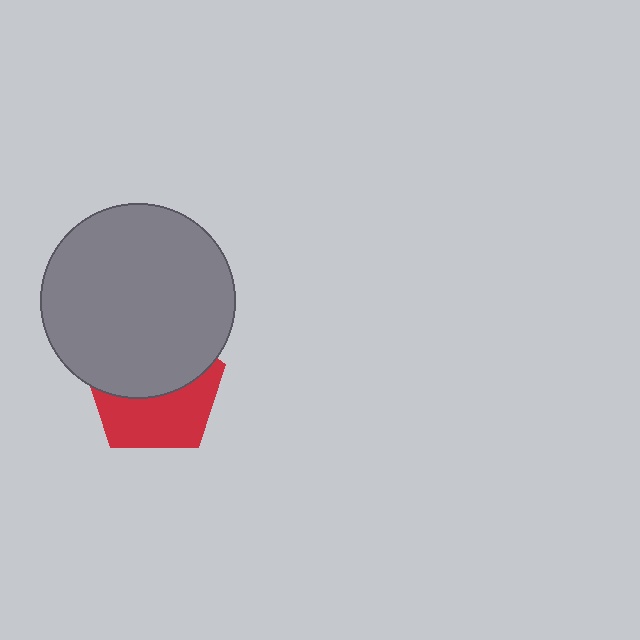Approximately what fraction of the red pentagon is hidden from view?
Roughly 53% of the red pentagon is hidden behind the gray circle.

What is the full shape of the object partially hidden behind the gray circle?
The partially hidden object is a red pentagon.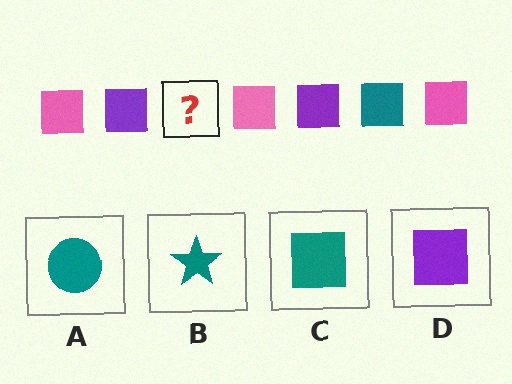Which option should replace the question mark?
Option C.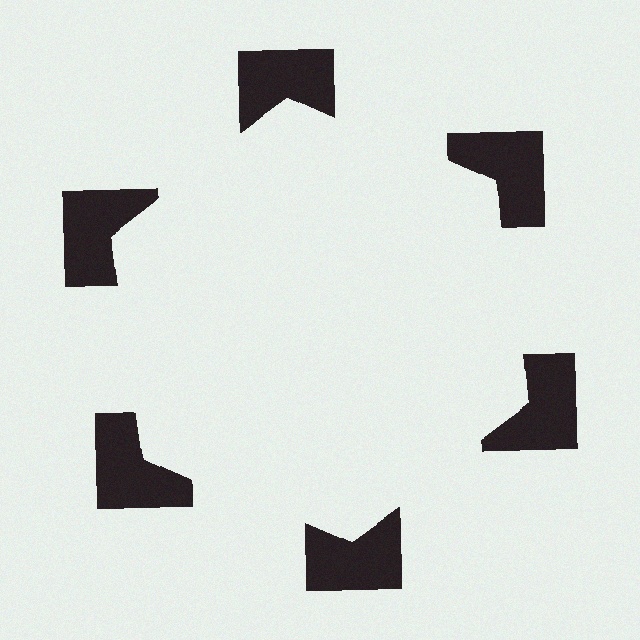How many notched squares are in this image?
There are 6 — one at each vertex of the illusory hexagon.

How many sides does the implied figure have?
6 sides.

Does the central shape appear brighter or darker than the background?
It typically appears slightly brighter than the background, even though no actual brightness change is drawn.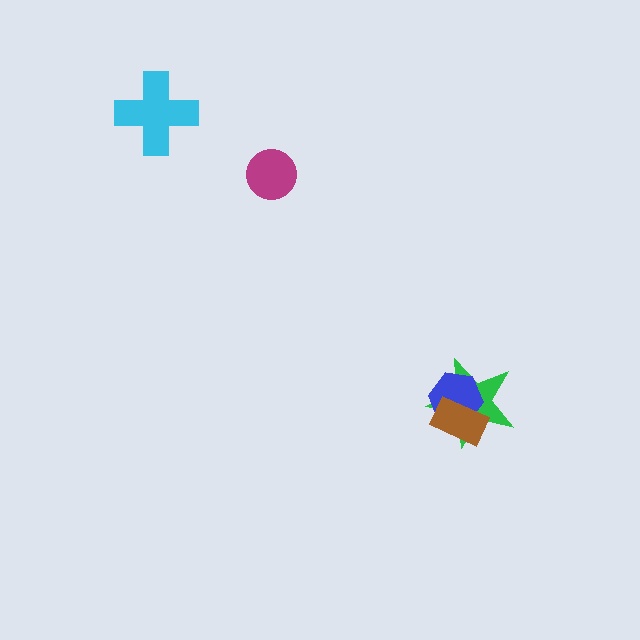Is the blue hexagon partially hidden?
Yes, it is partially covered by another shape.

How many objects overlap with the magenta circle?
0 objects overlap with the magenta circle.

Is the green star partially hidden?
Yes, it is partially covered by another shape.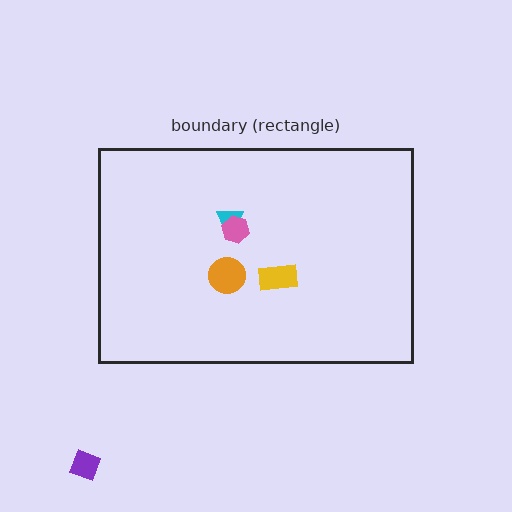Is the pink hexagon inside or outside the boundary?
Inside.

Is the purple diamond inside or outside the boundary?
Outside.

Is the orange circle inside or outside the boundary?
Inside.